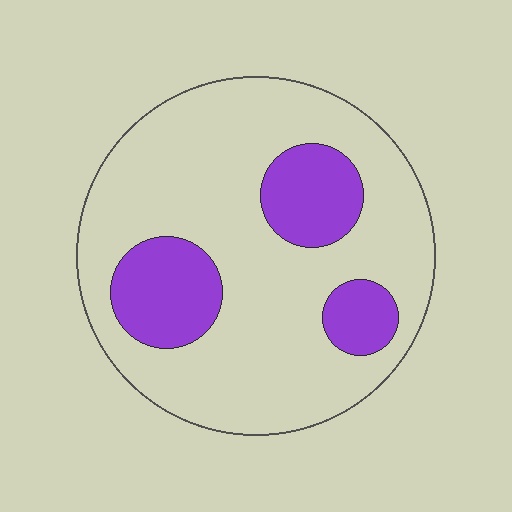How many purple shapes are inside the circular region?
3.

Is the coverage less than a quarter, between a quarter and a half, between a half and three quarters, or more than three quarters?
Less than a quarter.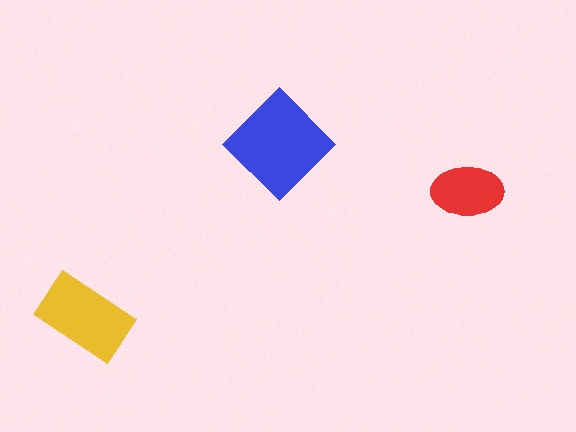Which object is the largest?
The blue diamond.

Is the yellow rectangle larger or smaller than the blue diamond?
Smaller.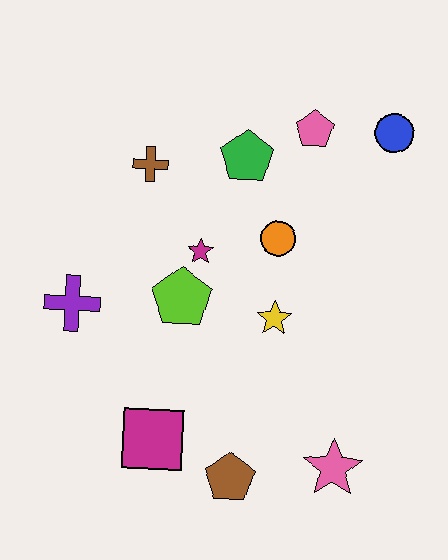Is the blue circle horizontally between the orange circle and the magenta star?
No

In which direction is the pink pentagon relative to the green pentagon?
The pink pentagon is to the right of the green pentagon.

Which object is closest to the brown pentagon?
The magenta square is closest to the brown pentagon.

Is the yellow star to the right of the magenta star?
Yes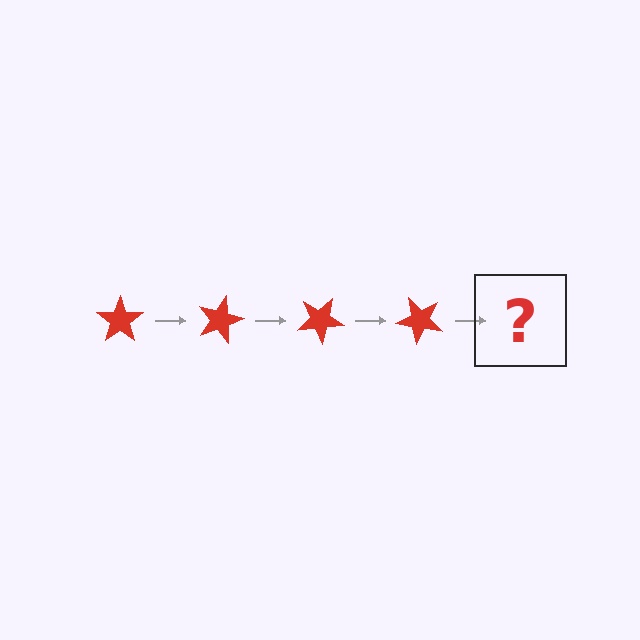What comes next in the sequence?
The next element should be a red star rotated 60 degrees.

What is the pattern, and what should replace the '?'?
The pattern is that the star rotates 15 degrees each step. The '?' should be a red star rotated 60 degrees.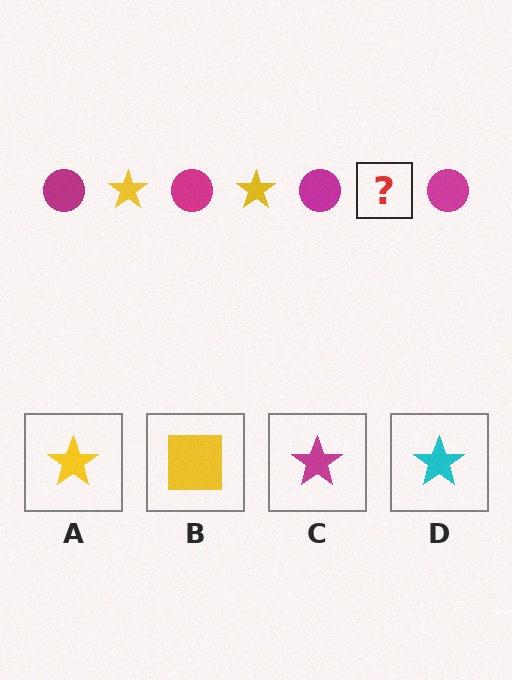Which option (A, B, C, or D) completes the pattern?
A.